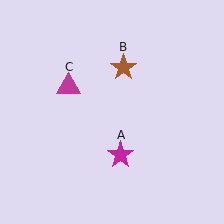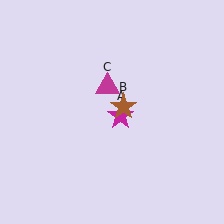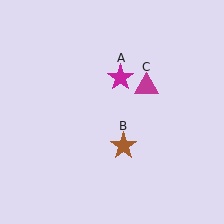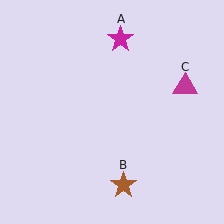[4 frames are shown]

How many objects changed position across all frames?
3 objects changed position: magenta star (object A), brown star (object B), magenta triangle (object C).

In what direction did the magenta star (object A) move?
The magenta star (object A) moved up.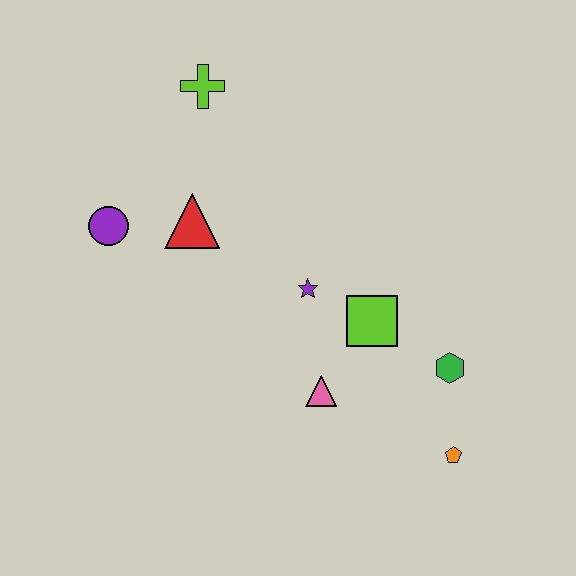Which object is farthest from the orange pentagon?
The lime cross is farthest from the orange pentagon.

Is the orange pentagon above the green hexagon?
No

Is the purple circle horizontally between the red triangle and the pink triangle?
No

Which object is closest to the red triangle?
The purple circle is closest to the red triangle.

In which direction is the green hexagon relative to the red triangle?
The green hexagon is to the right of the red triangle.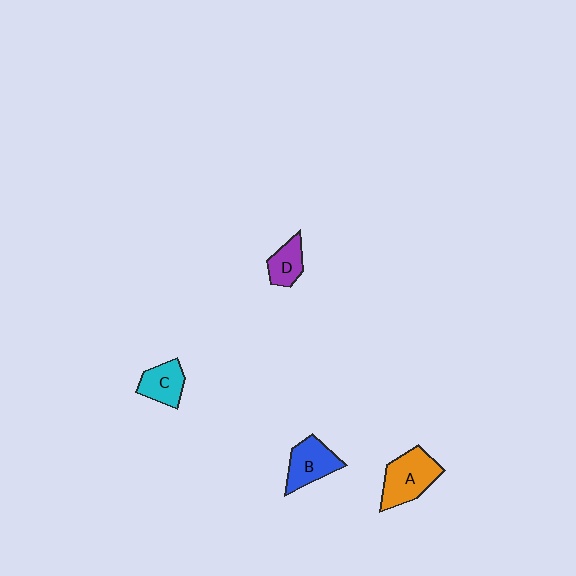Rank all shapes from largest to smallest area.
From largest to smallest: A (orange), B (blue), C (cyan), D (purple).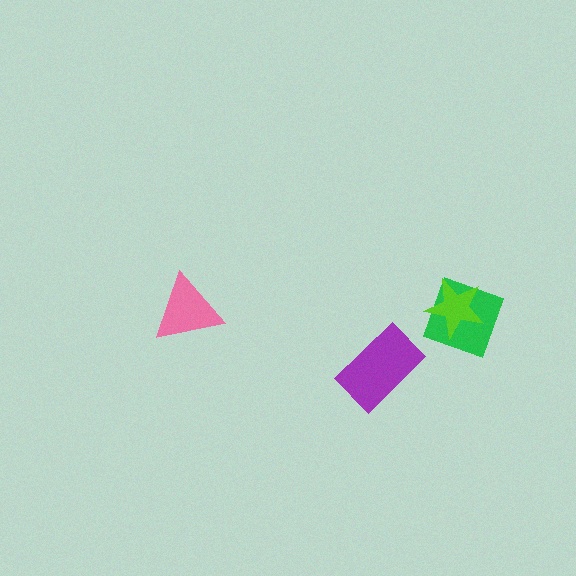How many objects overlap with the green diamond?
1 object overlaps with the green diamond.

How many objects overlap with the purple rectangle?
0 objects overlap with the purple rectangle.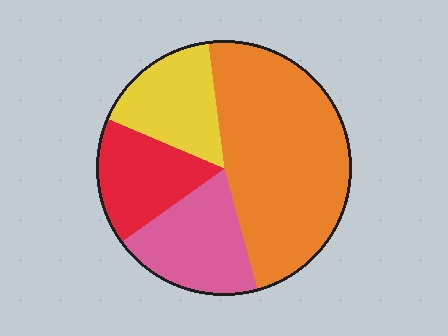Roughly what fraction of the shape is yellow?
Yellow takes up about one sixth (1/6) of the shape.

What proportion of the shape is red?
Red takes up about one sixth (1/6) of the shape.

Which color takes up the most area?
Orange, at roughly 50%.